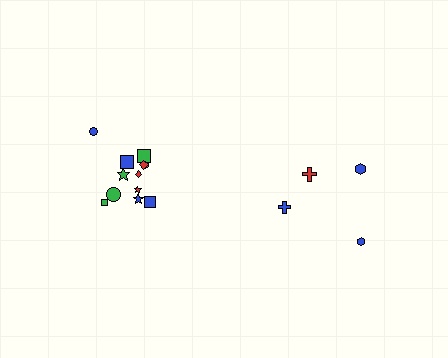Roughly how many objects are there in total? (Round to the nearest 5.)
Roughly 15 objects in total.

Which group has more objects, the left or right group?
The left group.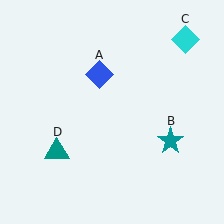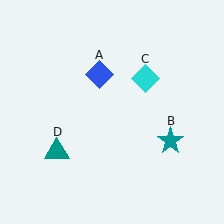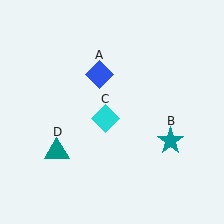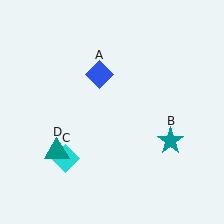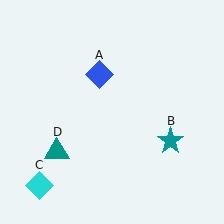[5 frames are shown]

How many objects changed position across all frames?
1 object changed position: cyan diamond (object C).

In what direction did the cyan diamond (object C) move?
The cyan diamond (object C) moved down and to the left.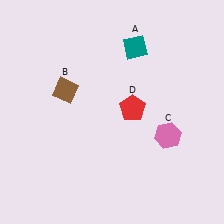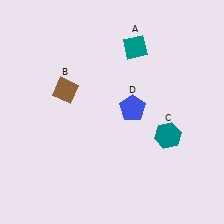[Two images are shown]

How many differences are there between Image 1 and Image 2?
There are 2 differences between the two images.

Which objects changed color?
C changed from pink to teal. D changed from red to blue.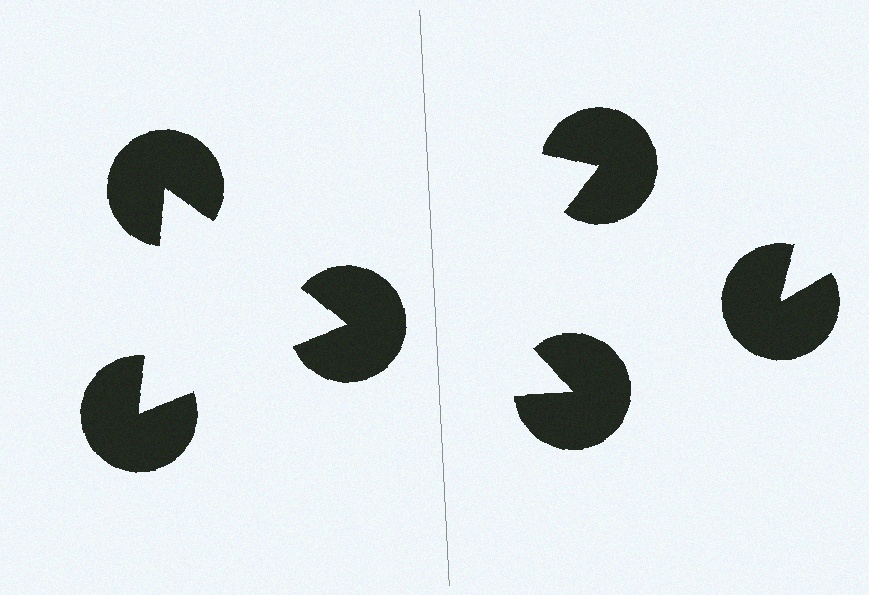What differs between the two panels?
The pac-man discs are positioned identically on both sides; only the wedge orientations differ. On the left they align to a triangle; on the right they are misaligned.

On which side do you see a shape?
An illusory triangle appears on the left side. On the right side the wedge cuts are rotated, so no coherent shape forms.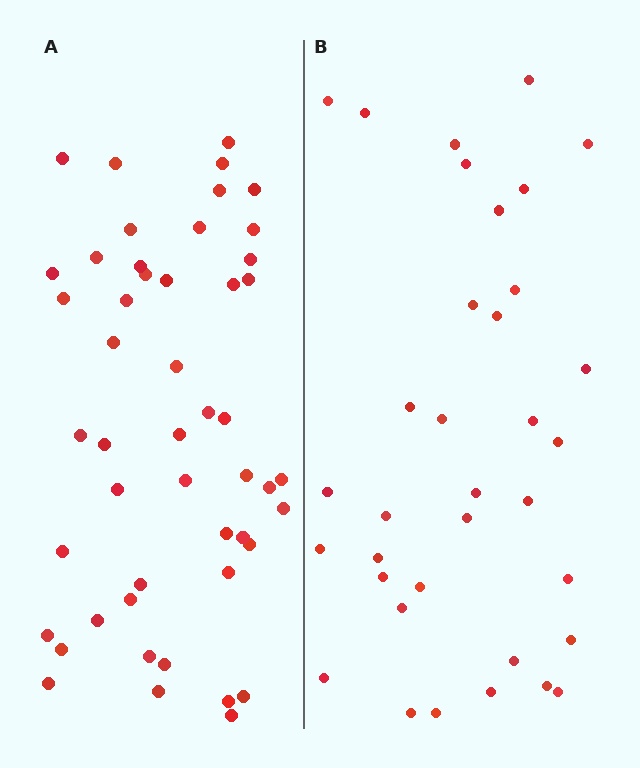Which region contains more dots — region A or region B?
Region A (the left region) has more dots.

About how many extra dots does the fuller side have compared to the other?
Region A has approximately 15 more dots than region B.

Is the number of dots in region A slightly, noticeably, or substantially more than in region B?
Region A has noticeably more, but not dramatically so. The ratio is roughly 1.4 to 1.